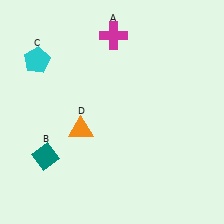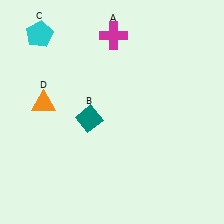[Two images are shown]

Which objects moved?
The objects that moved are: the teal diamond (B), the cyan pentagon (C), the orange triangle (D).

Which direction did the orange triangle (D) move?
The orange triangle (D) moved left.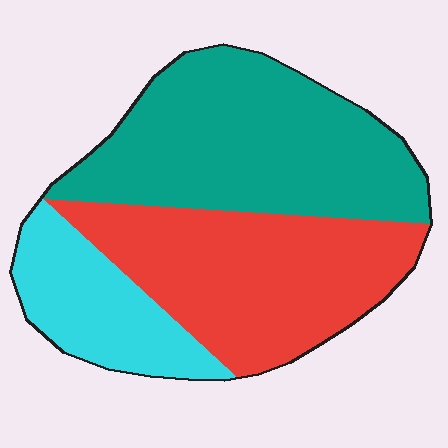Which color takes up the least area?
Cyan, at roughly 20%.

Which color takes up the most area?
Teal, at roughly 45%.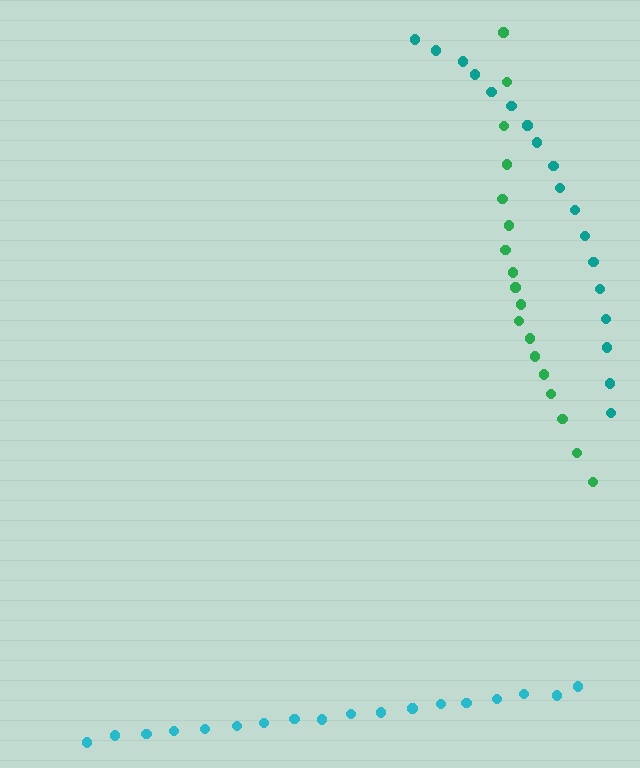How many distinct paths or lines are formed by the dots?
There are 3 distinct paths.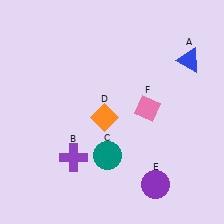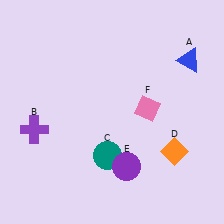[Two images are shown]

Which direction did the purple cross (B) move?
The purple cross (B) moved left.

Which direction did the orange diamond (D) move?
The orange diamond (D) moved right.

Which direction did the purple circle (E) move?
The purple circle (E) moved left.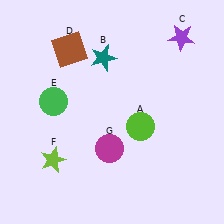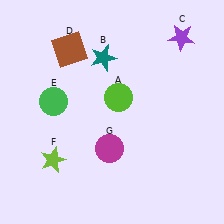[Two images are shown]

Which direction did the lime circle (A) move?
The lime circle (A) moved up.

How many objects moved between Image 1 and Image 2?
1 object moved between the two images.